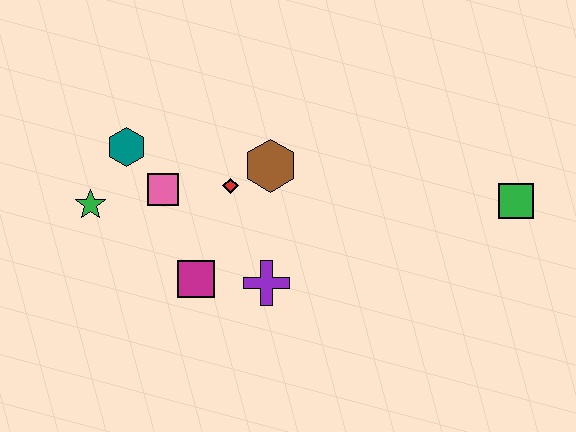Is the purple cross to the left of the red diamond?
No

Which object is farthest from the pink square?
The green square is farthest from the pink square.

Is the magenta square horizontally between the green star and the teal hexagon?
No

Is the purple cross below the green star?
Yes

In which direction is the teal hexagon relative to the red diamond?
The teal hexagon is to the left of the red diamond.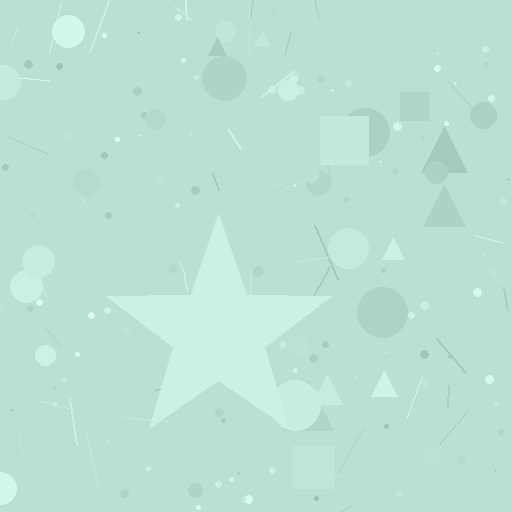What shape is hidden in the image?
A star is hidden in the image.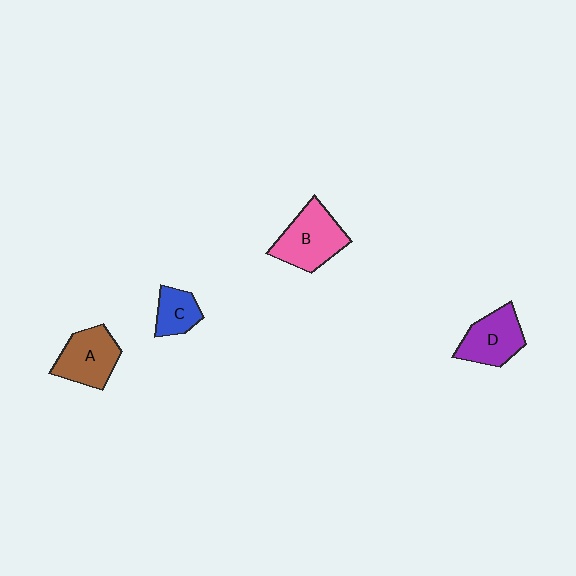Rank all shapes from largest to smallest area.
From largest to smallest: B (pink), A (brown), D (purple), C (blue).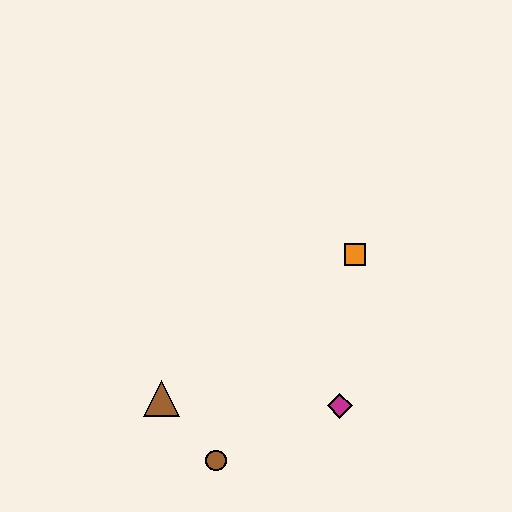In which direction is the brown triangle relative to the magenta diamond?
The brown triangle is to the left of the magenta diamond.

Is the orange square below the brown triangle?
No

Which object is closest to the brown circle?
The brown triangle is closest to the brown circle.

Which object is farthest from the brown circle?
The orange square is farthest from the brown circle.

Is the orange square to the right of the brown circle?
Yes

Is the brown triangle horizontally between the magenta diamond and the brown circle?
No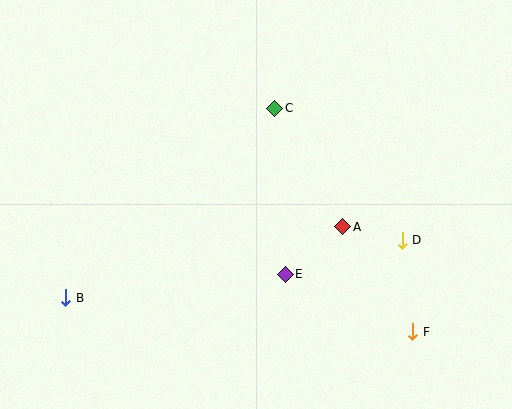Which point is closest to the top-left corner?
Point C is closest to the top-left corner.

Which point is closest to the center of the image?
Point E at (285, 274) is closest to the center.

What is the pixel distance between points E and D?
The distance between E and D is 122 pixels.